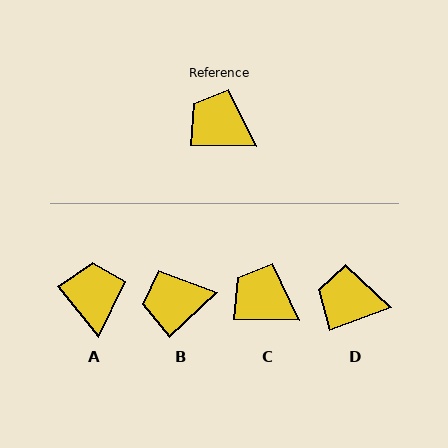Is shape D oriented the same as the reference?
No, it is off by about 21 degrees.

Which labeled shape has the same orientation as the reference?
C.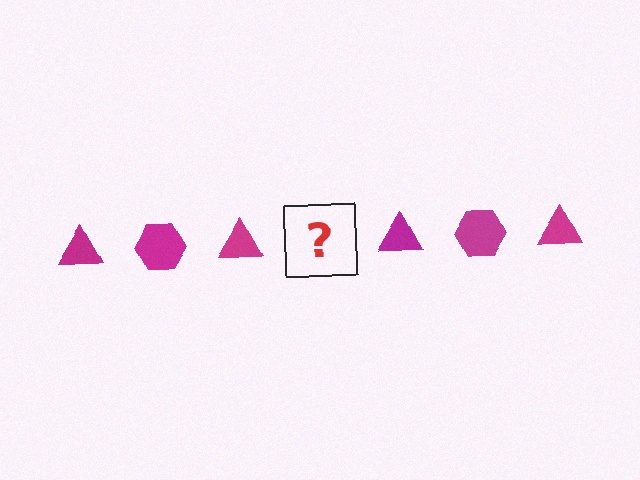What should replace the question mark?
The question mark should be replaced with a magenta hexagon.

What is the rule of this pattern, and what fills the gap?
The rule is that the pattern cycles through triangle, hexagon shapes in magenta. The gap should be filled with a magenta hexagon.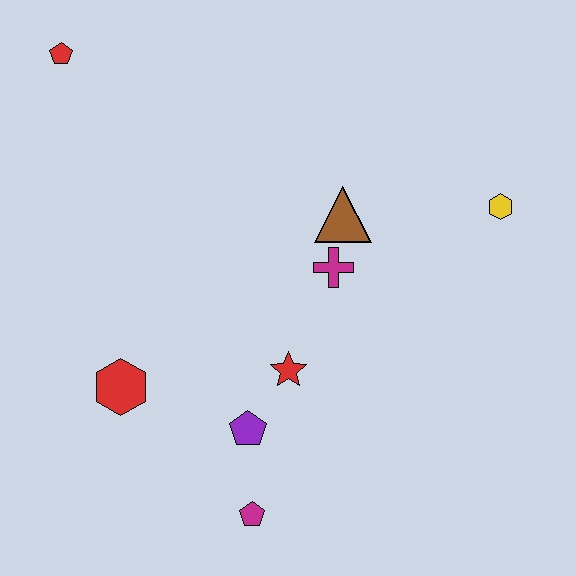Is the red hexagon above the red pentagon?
No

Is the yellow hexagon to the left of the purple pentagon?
No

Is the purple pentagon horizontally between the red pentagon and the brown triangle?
Yes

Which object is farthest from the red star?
The red pentagon is farthest from the red star.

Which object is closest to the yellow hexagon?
The brown triangle is closest to the yellow hexagon.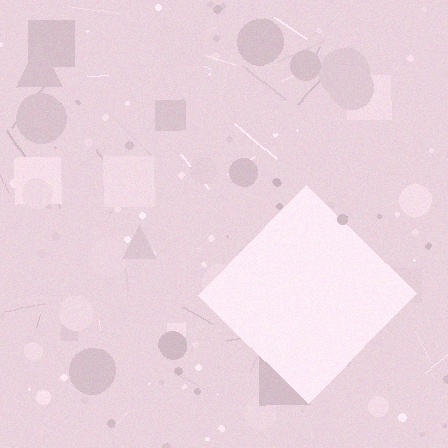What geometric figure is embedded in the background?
A diamond is embedded in the background.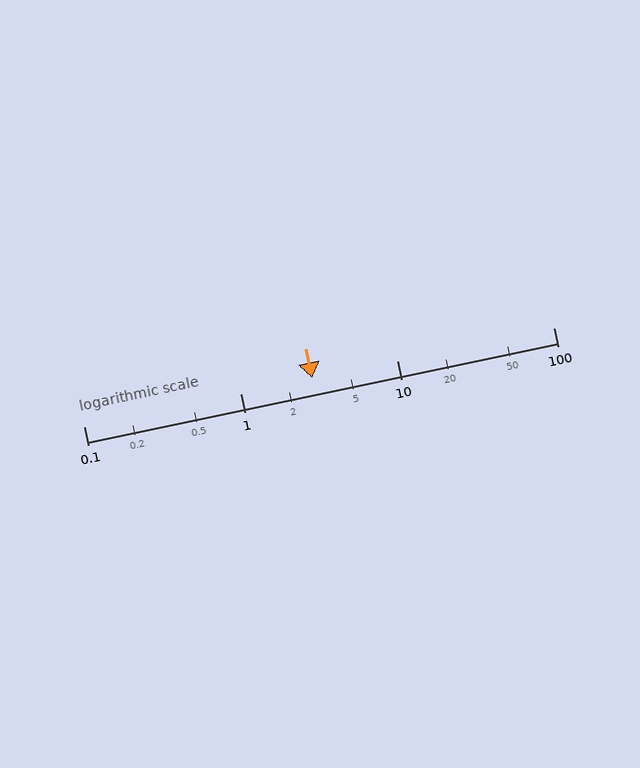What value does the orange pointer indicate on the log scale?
The pointer indicates approximately 2.9.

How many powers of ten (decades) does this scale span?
The scale spans 3 decades, from 0.1 to 100.